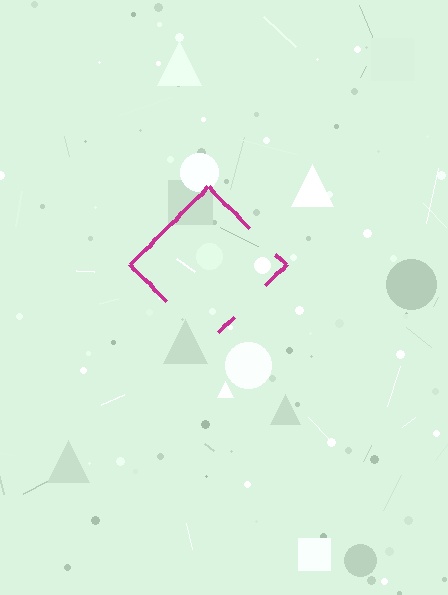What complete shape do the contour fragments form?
The contour fragments form a diamond.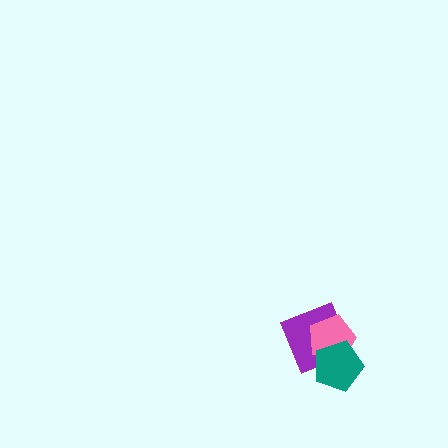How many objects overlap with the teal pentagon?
2 objects overlap with the teal pentagon.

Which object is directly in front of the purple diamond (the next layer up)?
The pink pentagon is directly in front of the purple diamond.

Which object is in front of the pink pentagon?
The teal pentagon is in front of the pink pentagon.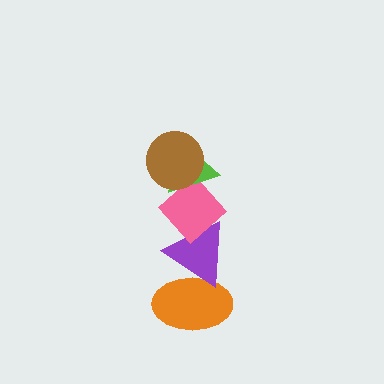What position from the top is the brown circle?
The brown circle is 1st from the top.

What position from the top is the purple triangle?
The purple triangle is 4th from the top.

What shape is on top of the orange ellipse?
The purple triangle is on top of the orange ellipse.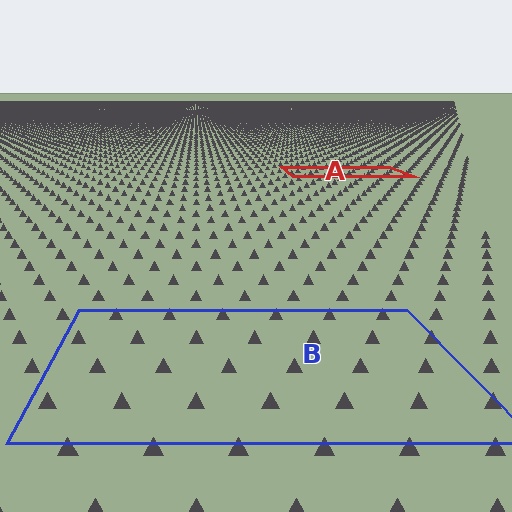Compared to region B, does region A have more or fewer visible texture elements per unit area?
Region A has more texture elements per unit area — they are packed more densely because it is farther away.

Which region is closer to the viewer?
Region B is closer. The texture elements there are larger and more spread out.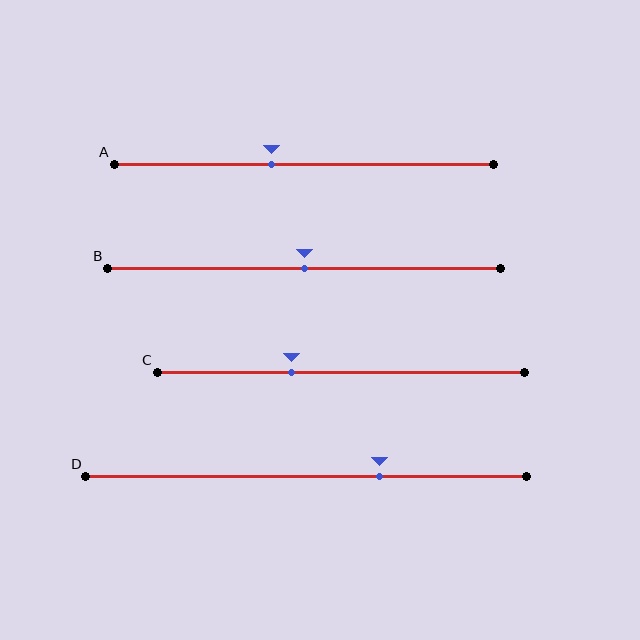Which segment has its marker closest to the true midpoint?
Segment B has its marker closest to the true midpoint.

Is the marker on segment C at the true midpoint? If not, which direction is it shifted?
No, the marker on segment C is shifted to the left by about 14% of the segment length.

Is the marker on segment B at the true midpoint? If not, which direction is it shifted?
Yes, the marker on segment B is at the true midpoint.